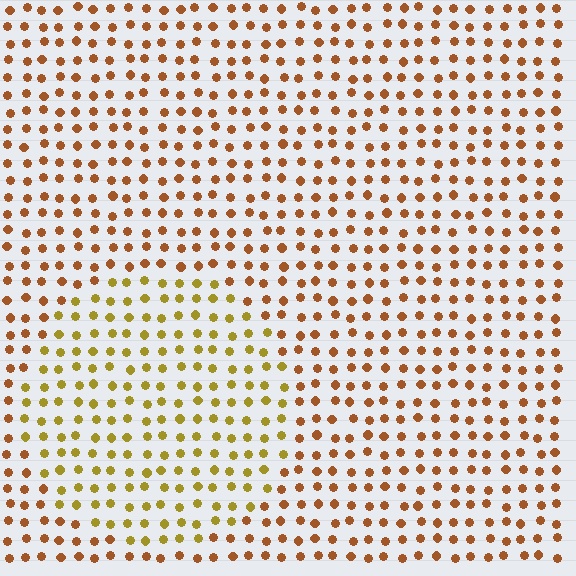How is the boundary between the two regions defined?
The boundary is defined purely by a slight shift in hue (about 30 degrees). Spacing, size, and orientation are identical on both sides.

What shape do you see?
I see a circle.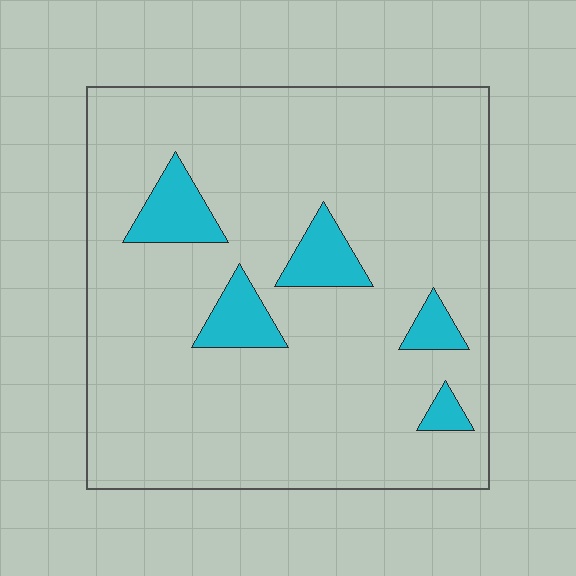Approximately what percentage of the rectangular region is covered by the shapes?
Approximately 10%.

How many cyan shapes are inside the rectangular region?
5.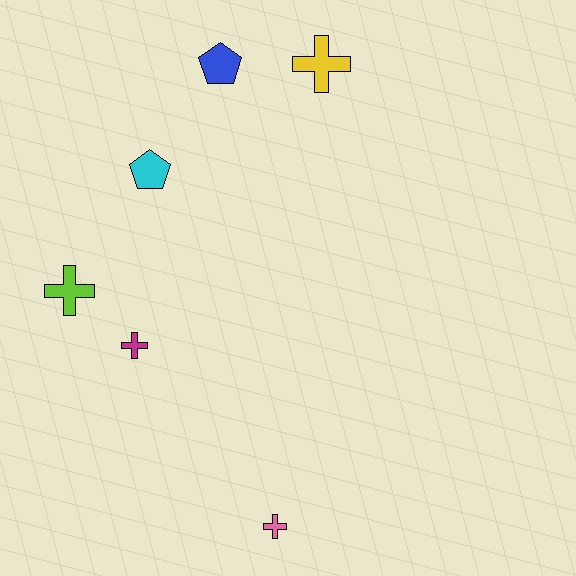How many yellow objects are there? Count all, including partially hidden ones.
There is 1 yellow object.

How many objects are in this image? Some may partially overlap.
There are 6 objects.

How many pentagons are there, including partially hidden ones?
There are 2 pentagons.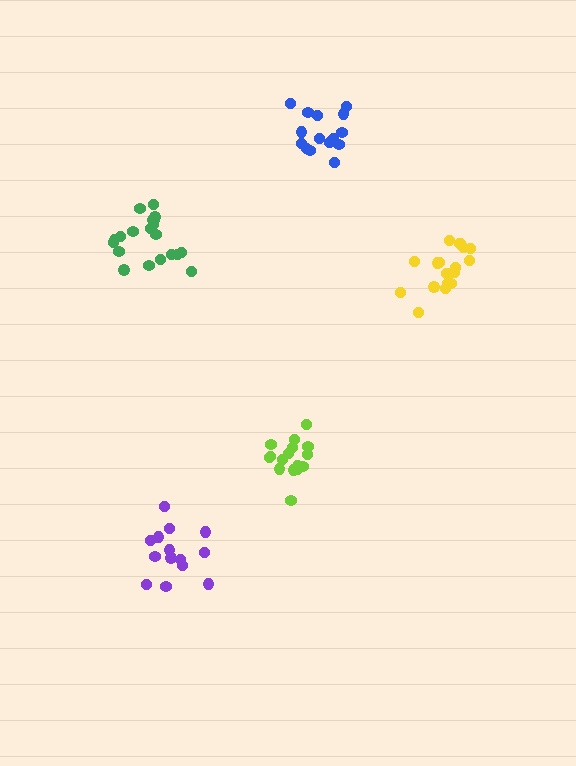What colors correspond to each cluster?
The clusters are colored: blue, lime, yellow, purple, green.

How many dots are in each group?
Group 1: 15 dots, Group 2: 16 dots, Group 3: 19 dots, Group 4: 14 dots, Group 5: 20 dots (84 total).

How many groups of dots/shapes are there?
There are 5 groups.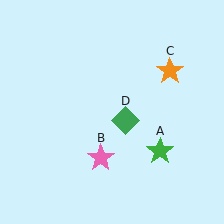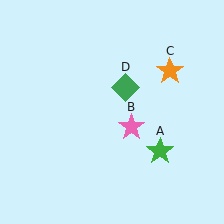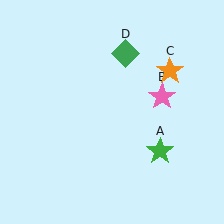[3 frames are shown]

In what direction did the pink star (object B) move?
The pink star (object B) moved up and to the right.